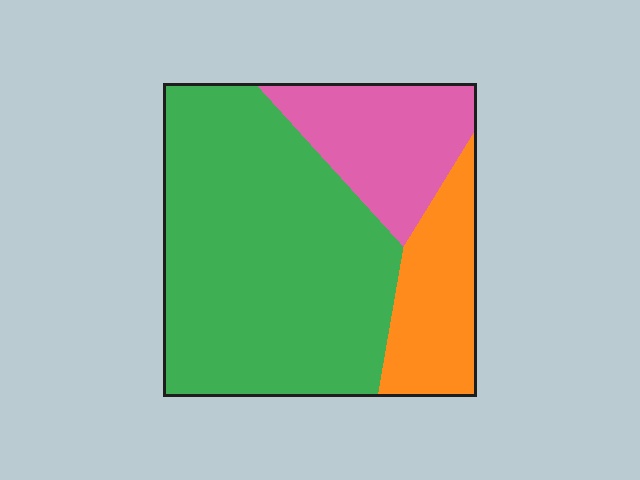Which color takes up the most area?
Green, at roughly 60%.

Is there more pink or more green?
Green.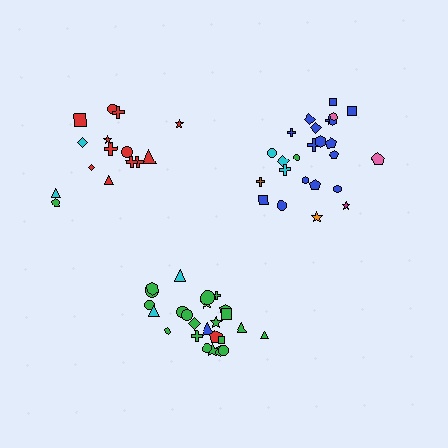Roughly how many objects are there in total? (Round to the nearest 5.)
Roughly 65 objects in total.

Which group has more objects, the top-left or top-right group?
The top-right group.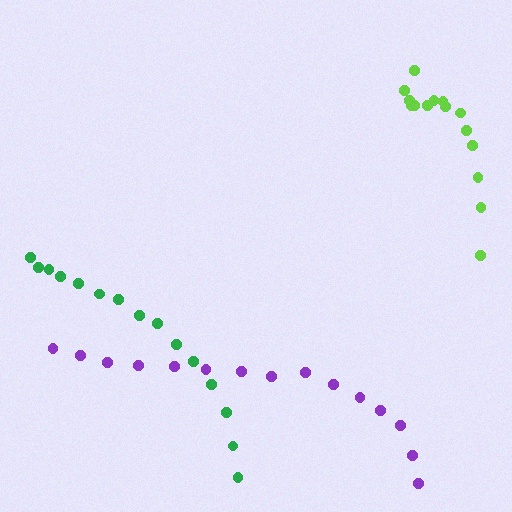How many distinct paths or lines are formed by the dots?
There are 3 distinct paths.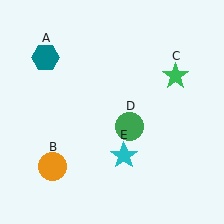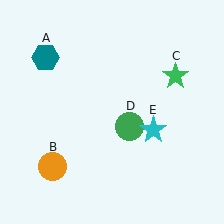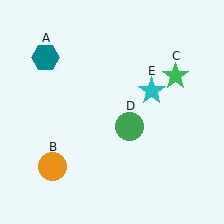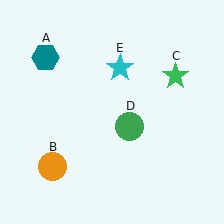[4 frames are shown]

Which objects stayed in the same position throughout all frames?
Teal hexagon (object A) and orange circle (object B) and green star (object C) and green circle (object D) remained stationary.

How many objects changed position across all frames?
1 object changed position: cyan star (object E).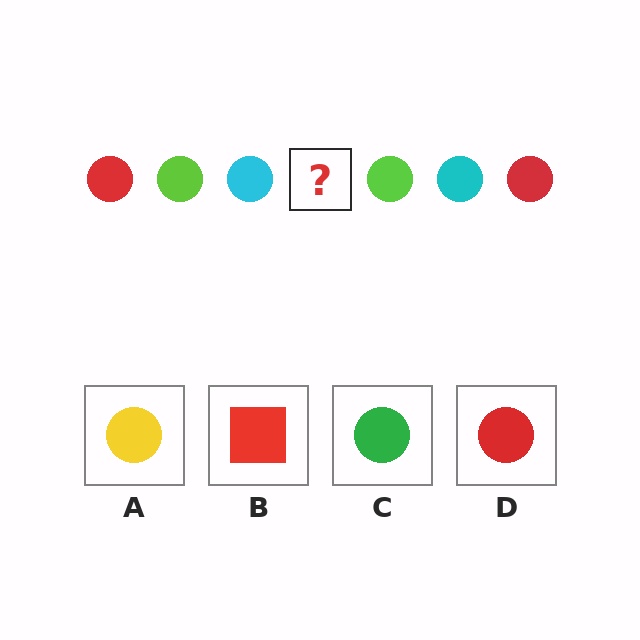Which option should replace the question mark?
Option D.